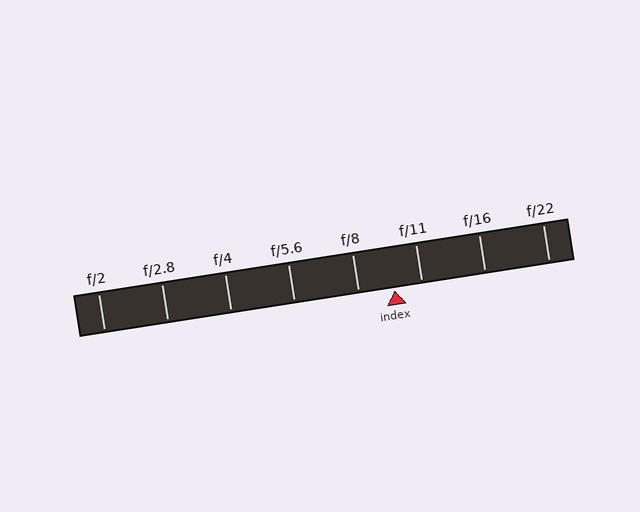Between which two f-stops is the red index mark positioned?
The index mark is between f/8 and f/11.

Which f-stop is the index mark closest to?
The index mark is closest to f/11.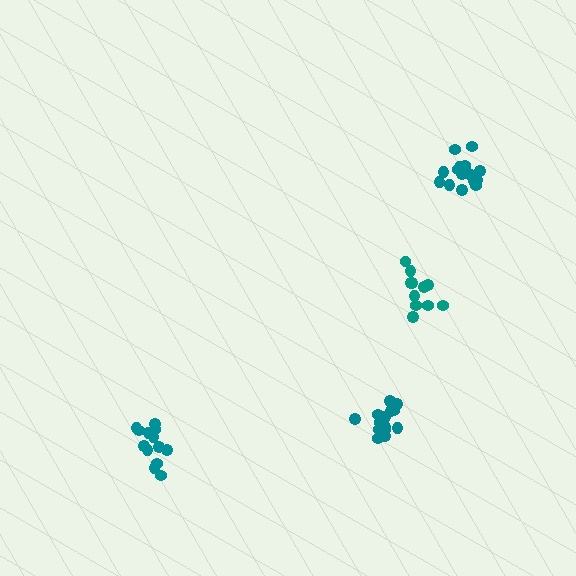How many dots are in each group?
Group 1: 11 dots, Group 2: 13 dots, Group 3: 15 dots, Group 4: 17 dots (56 total).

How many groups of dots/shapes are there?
There are 4 groups.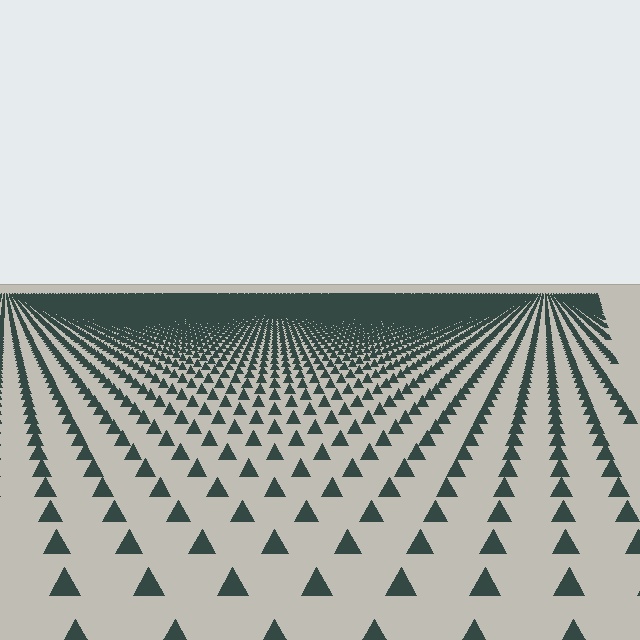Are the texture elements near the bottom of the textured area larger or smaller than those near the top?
Larger. Near the bottom, elements are closer to the viewer and appear at a bigger on-screen size.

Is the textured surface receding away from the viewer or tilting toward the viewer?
The surface is receding away from the viewer. Texture elements get smaller and denser toward the top.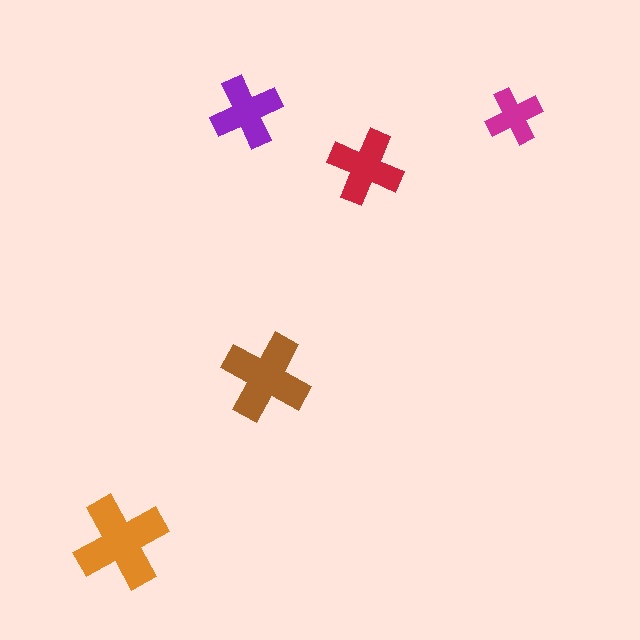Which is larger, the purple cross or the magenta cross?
The purple one.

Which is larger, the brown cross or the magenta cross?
The brown one.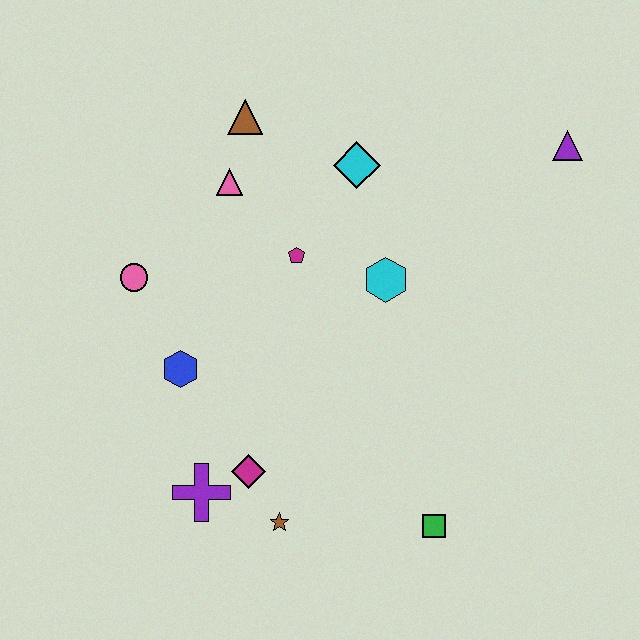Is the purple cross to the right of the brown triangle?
No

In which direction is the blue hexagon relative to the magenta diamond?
The blue hexagon is above the magenta diamond.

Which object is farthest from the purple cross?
The purple triangle is farthest from the purple cross.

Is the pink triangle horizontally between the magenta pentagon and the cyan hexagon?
No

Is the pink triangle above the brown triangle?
No